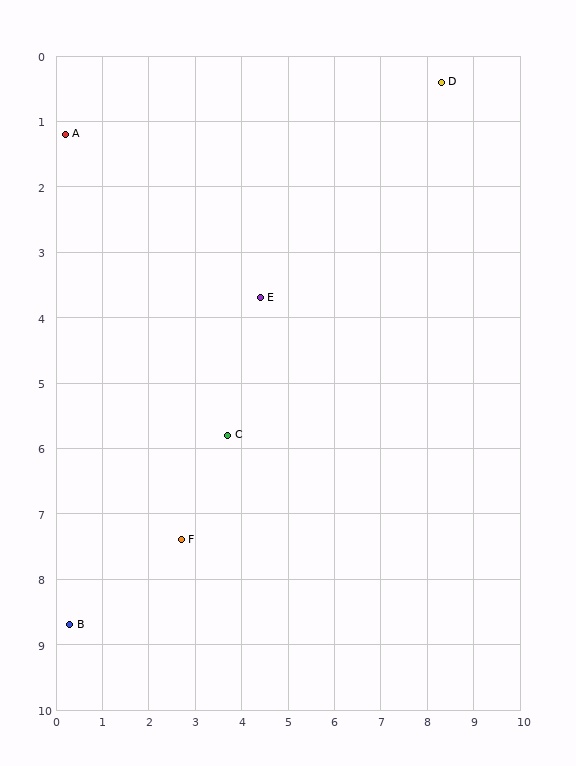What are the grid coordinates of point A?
Point A is at approximately (0.2, 1.2).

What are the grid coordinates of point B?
Point B is at approximately (0.3, 8.7).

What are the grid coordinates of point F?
Point F is at approximately (2.7, 7.4).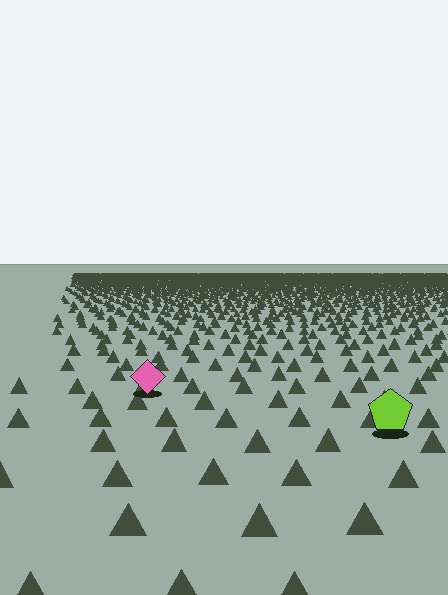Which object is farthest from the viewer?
The pink diamond is farthest from the viewer. It appears smaller and the ground texture around it is denser.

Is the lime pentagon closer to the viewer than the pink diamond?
Yes. The lime pentagon is closer — you can tell from the texture gradient: the ground texture is coarser near it.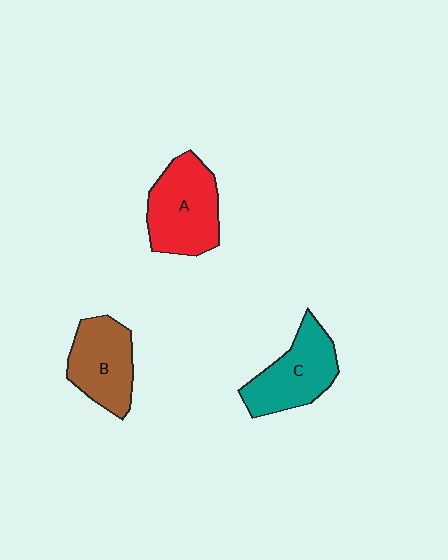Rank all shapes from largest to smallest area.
From largest to smallest: A (red), C (teal), B (brown).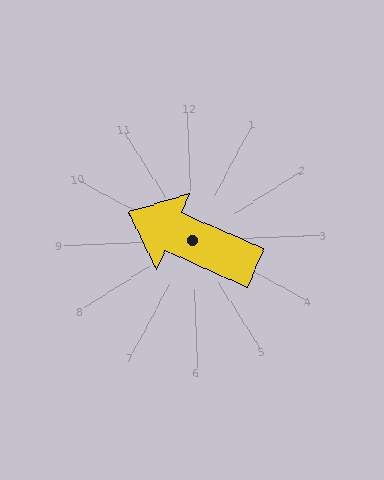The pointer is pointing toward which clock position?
Roughly 10 o'clock.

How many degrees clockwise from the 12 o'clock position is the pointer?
Approximately 296 degrees.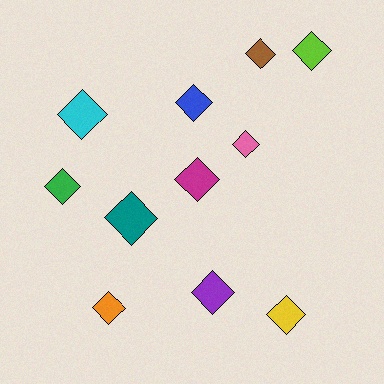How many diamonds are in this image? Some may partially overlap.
There are 11 diamonds.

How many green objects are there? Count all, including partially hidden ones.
There is 1 green object.